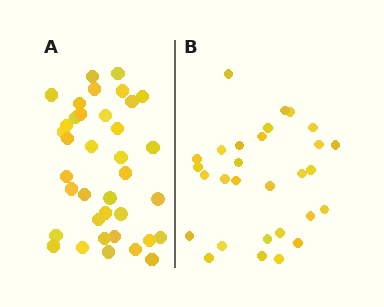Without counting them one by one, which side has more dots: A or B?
Region A (the left region) has more dots.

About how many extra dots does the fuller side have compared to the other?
Region A has roughly 8 or so more dots than region B.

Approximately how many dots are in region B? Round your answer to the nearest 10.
About 30 dots. (The exact count is 29, which rounds to 30.)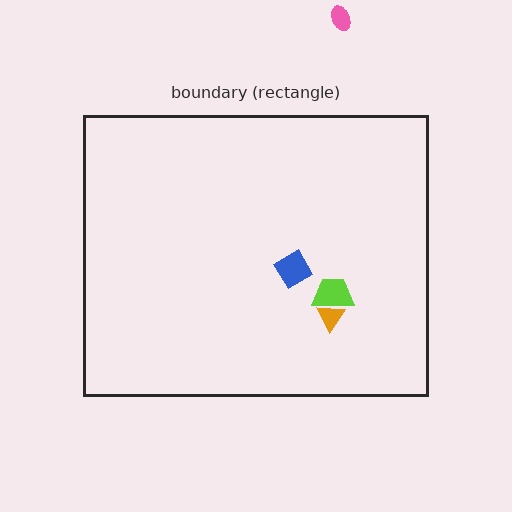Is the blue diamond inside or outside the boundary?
Inside.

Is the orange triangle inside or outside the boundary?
Inside.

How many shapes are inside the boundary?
3 inside, 1 outside.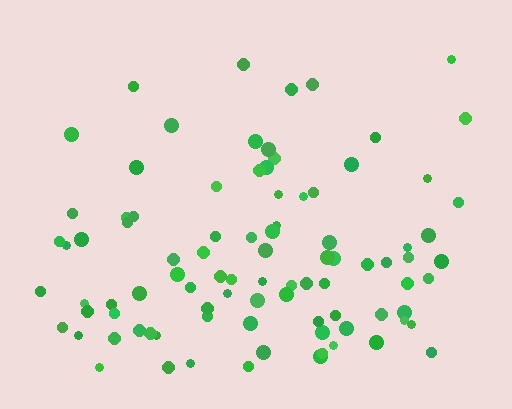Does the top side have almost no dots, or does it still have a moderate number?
Still a moderate number, just noticeably fewer than the bottom.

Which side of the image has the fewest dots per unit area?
The top.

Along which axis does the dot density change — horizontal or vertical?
Vertical.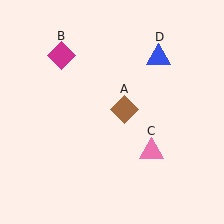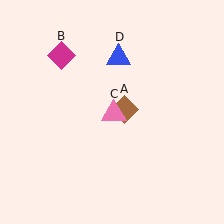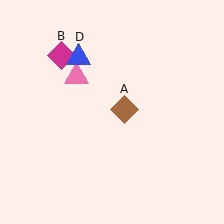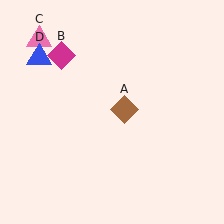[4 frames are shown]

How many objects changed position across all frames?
2 objects changed position: pink triangle (object C), blue triangle (object D).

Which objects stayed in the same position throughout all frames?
Brown diamond (object A) and magenta diamond (object B) remained stationary.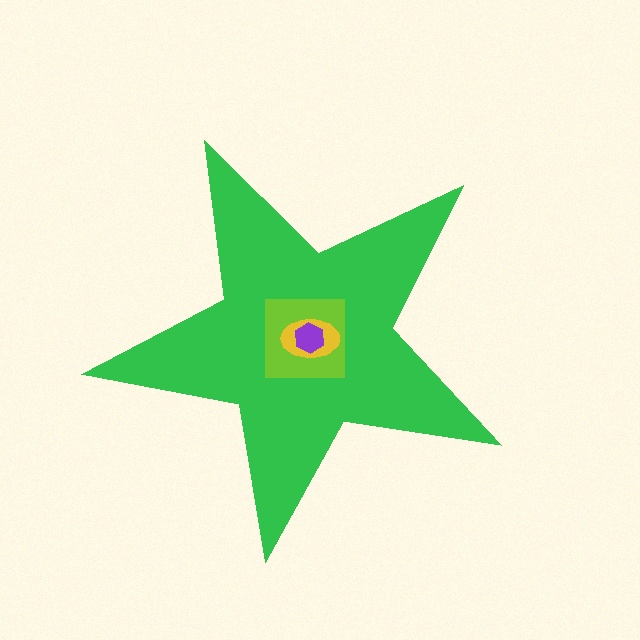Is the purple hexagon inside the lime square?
Yes.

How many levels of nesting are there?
4.